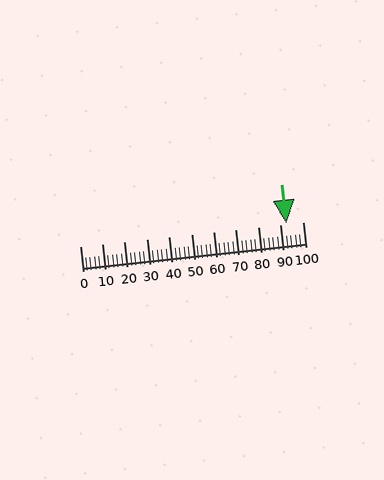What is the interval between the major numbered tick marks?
The major tick marks are spaced 10 units apart.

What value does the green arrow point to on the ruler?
The green arrow points to approximately 93.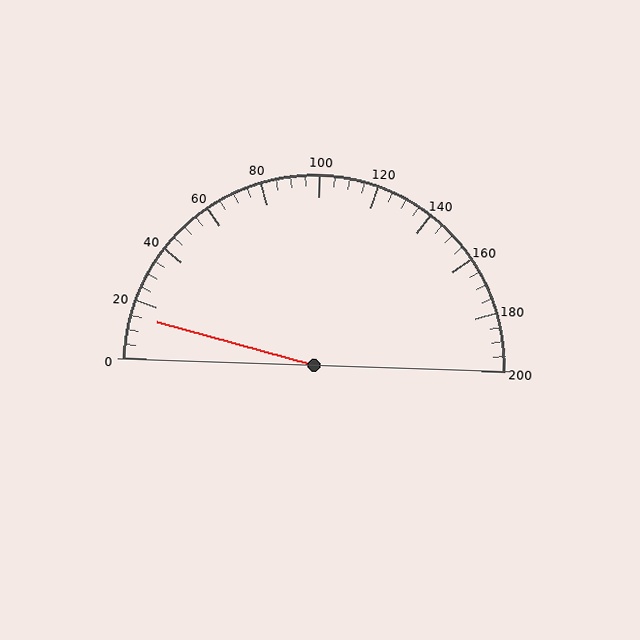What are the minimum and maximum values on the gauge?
The gauge ranges from 0 to 200.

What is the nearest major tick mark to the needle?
The nearest major tick mark is 20.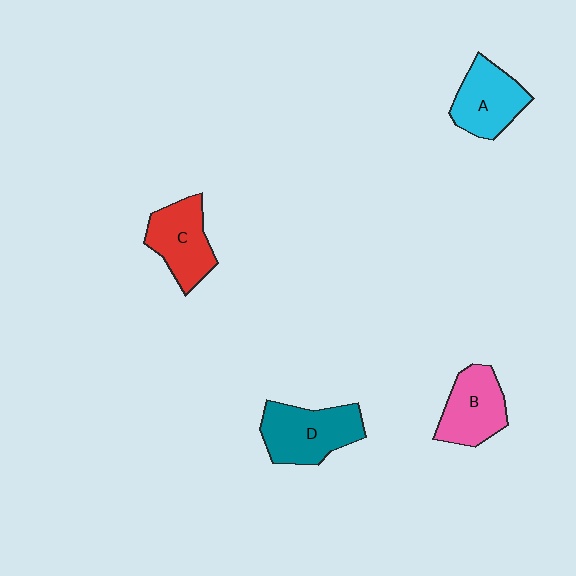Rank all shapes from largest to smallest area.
From largest to smallest: D (teal), C (red), A (cyan), B (pink).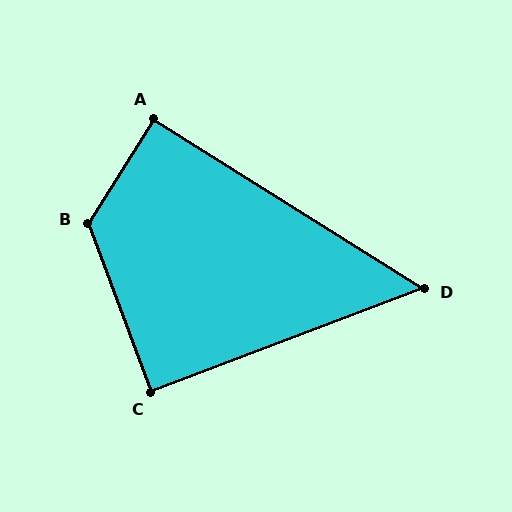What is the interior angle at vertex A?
Approximately 90 degrees (approximately right).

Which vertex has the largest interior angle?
B, at approximately 127 degrees.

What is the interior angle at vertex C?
Approximately 90 degrees (approximately right).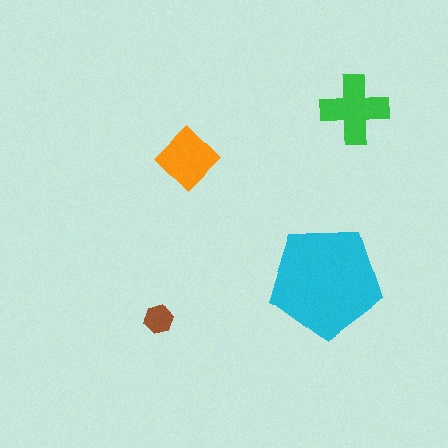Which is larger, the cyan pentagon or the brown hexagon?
The cyan pentagon.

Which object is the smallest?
The brown hexagon.